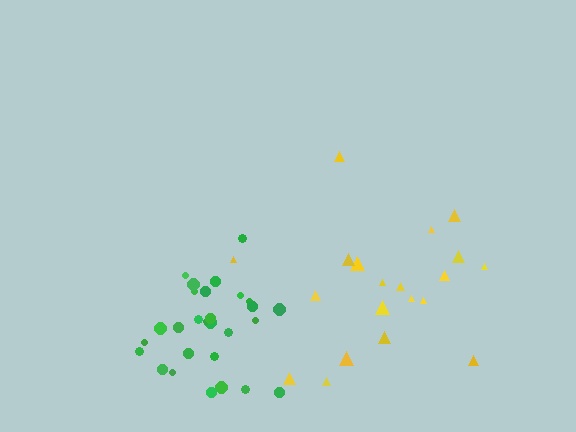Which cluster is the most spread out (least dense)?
Yellow.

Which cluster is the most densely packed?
Green.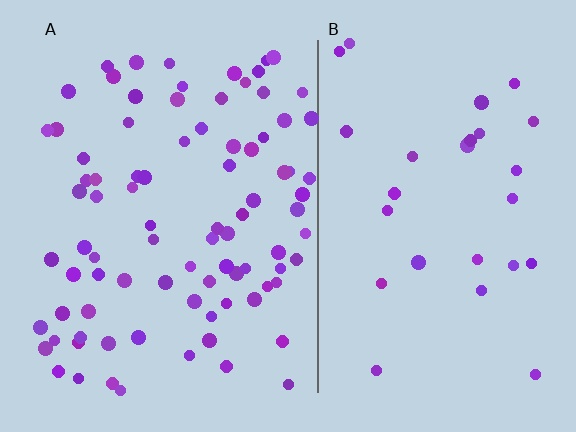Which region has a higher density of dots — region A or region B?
A (the left).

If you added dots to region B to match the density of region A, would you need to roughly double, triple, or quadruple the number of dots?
Approximately triple.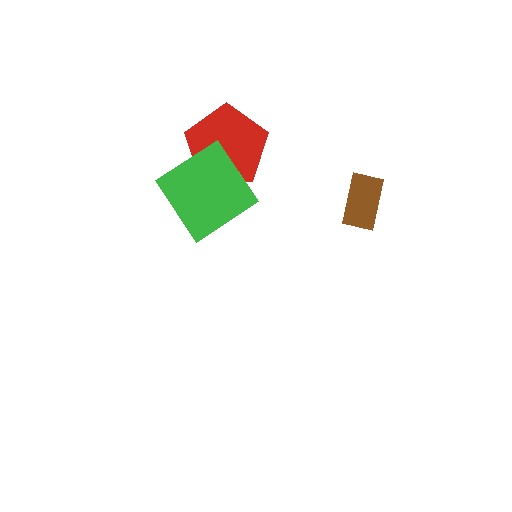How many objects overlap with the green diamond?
1 object overlaps with the green diamond.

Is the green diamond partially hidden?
No, no other shape covers it.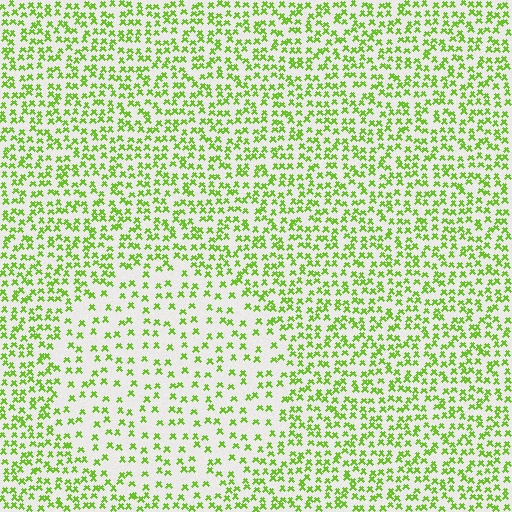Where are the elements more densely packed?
The elements are more densely packed outside the circle boundary.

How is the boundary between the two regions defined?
The boundary is defined by a change in element density (approximately 2.0x ratio). All elements are the same color, size, and shape.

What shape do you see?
I see a circle.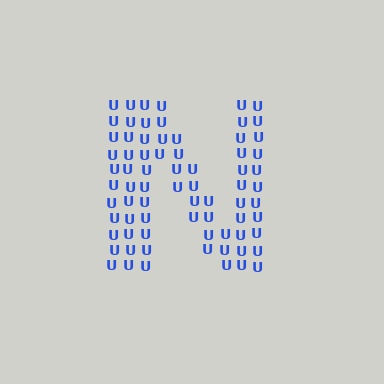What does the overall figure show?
The overall figure shows the letter N.